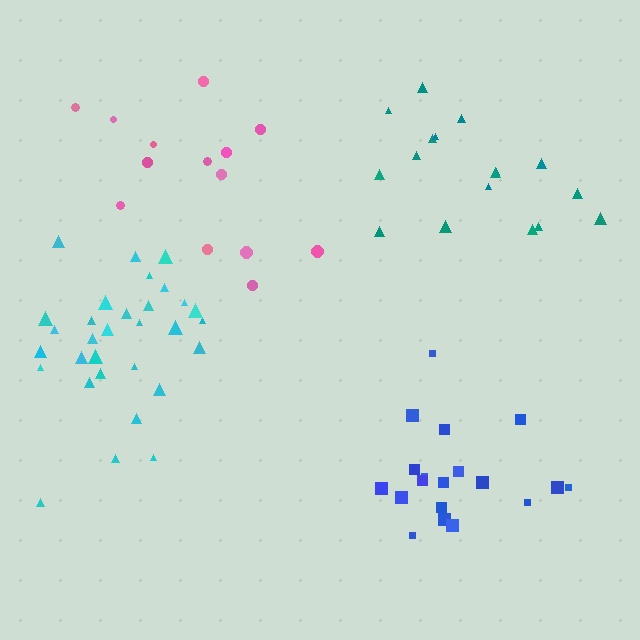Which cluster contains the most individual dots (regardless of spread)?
Cyan (31).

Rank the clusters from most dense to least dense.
cyan, blue, teal, pink.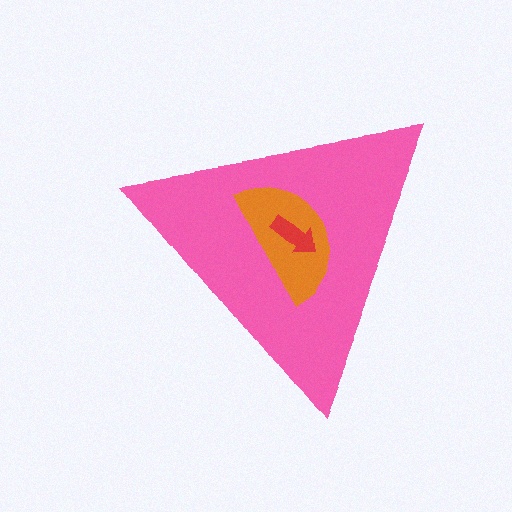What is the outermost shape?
The pink triangle.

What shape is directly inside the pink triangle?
The orange semicircle.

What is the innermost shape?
The red arrow.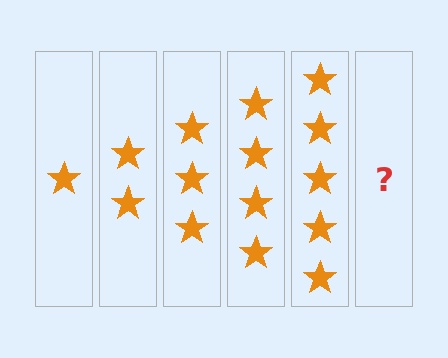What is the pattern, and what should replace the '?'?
The pattern is that each step adds one more star. The '?' should be 6 stars.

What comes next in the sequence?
The next element should be 6 stars.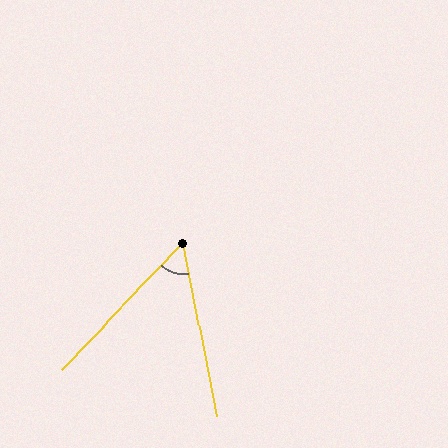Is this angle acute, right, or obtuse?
It is acute.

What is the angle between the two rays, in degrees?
Approximately 55 degrees.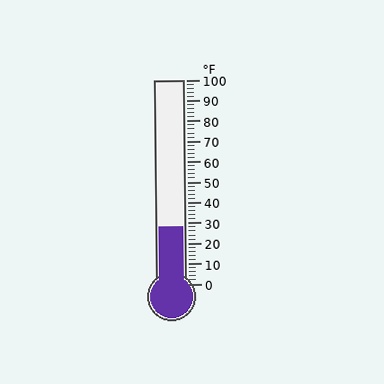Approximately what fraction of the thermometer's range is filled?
The thermometer is filled to approximately 30% of its range.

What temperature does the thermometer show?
The thermometer shows approximately 28°F.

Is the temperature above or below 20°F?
The temperature is above 20°F.